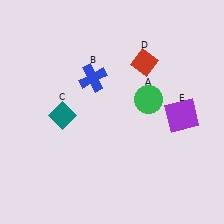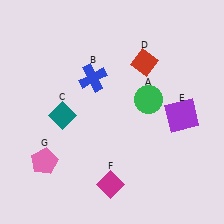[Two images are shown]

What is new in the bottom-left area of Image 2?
A magenta diamond (F) was added in the bottom-left area of Image 2.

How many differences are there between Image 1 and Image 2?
There are 2 differences between the two images.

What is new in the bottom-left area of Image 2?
A pink pentagon (G) was added in the bottom-left area of Image 2.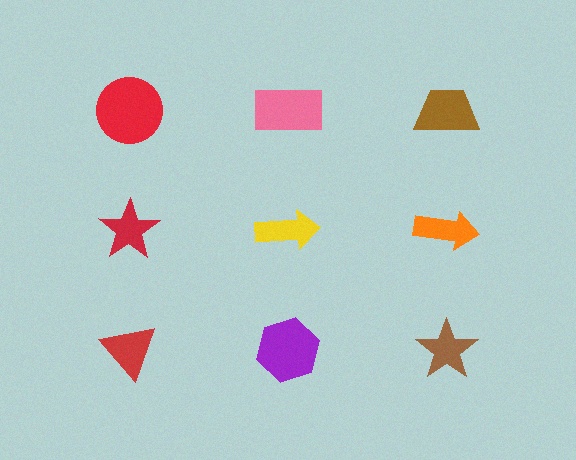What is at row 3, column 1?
A red triangle.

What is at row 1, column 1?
A red circle.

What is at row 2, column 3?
An orange arrow.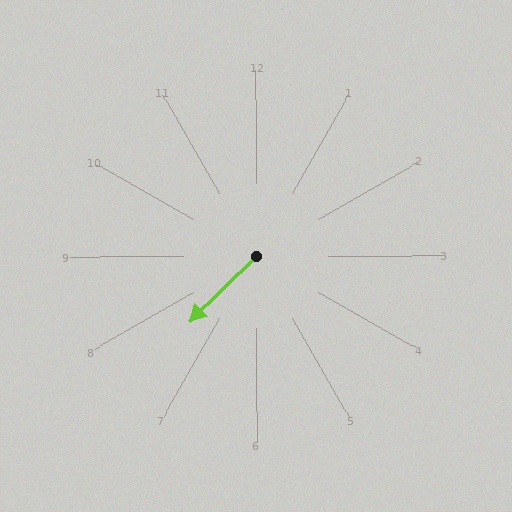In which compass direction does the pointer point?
Southwest.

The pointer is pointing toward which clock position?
Roughly 8 o'clock.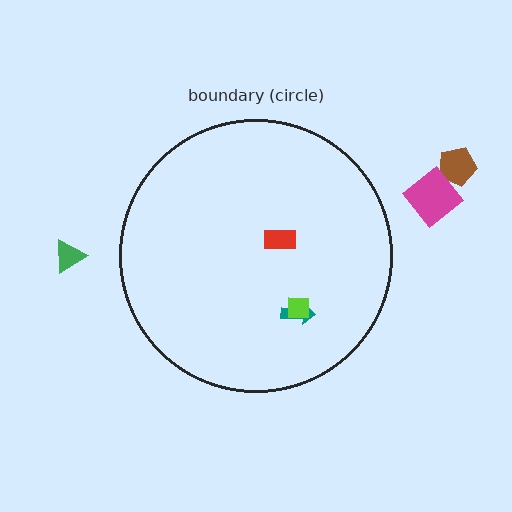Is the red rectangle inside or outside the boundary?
Inside.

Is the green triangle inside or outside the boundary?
Outside.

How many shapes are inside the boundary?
3 inside, 3 outside.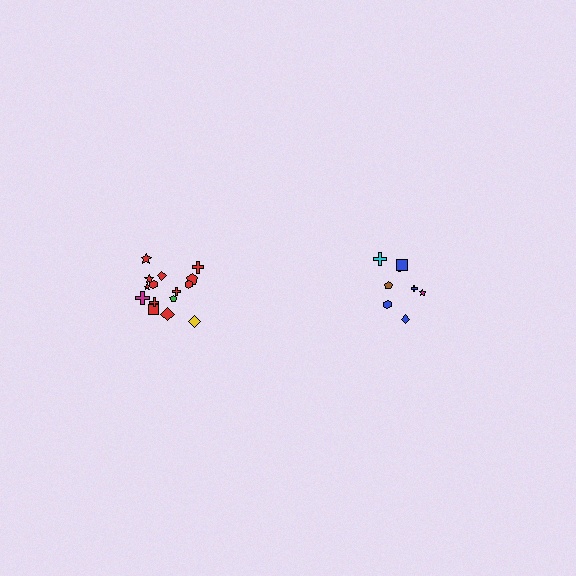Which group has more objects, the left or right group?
The left group.